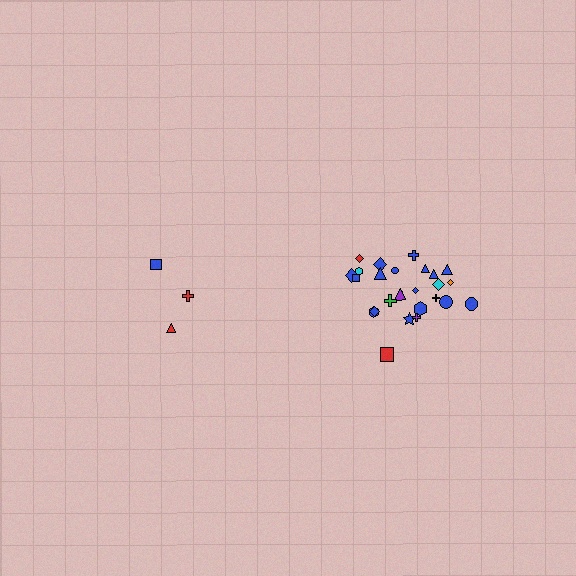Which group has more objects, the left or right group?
The right group.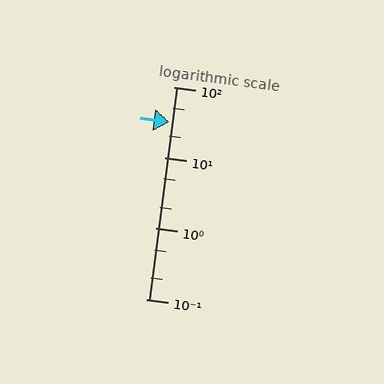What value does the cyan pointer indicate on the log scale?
The pointer indicates approximately 32.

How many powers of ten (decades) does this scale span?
The scale spans 3 decades, from 0.1 to 100.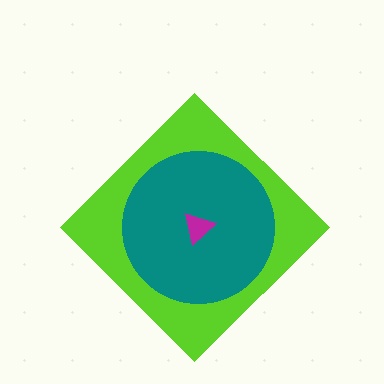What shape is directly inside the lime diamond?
The teal circle.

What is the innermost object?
The magenta triangle.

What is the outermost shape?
The lime diamond.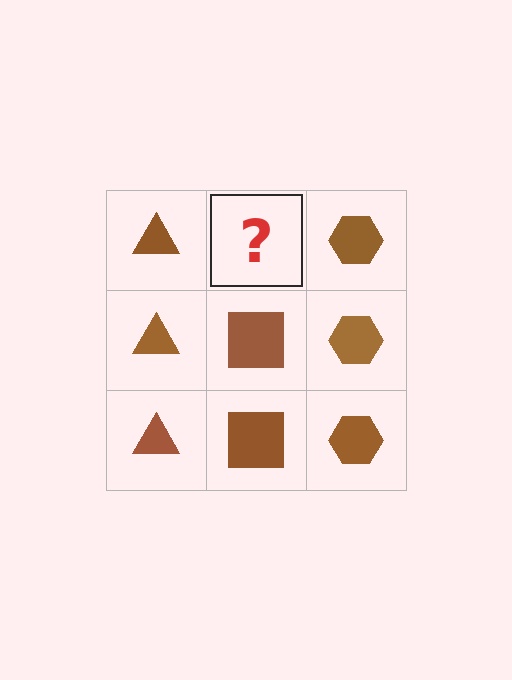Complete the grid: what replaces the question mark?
The question mark should be replaced with a brown square.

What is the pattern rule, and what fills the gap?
The rule is that each column has a consistent shape. The gap should be filled with a brown square.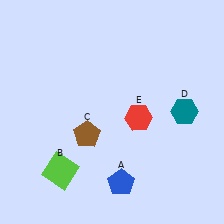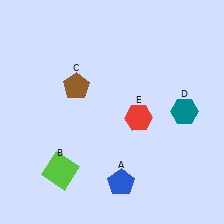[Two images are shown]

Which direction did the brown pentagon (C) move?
The brown pentagon (C) moved up.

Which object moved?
The brown pentagon (C) moved up.